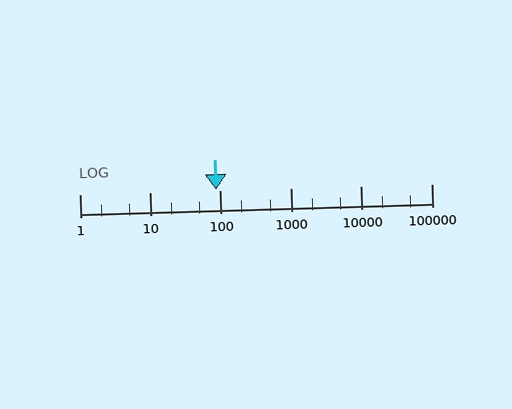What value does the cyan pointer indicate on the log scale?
The pointer indicates approximately 87.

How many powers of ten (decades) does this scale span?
The scale spans 5 decades, from 1 to 100000.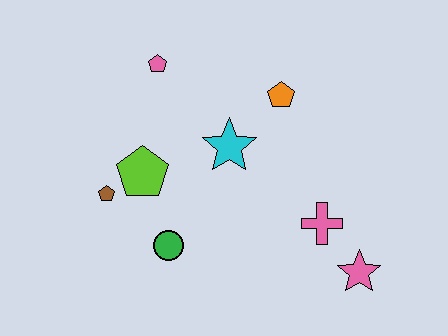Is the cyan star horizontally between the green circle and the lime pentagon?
No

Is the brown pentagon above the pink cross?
Yes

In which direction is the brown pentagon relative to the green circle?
The brown pentagon is to the left of the green circle.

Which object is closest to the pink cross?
The pink star is closest to the pink cross.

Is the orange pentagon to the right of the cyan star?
Yes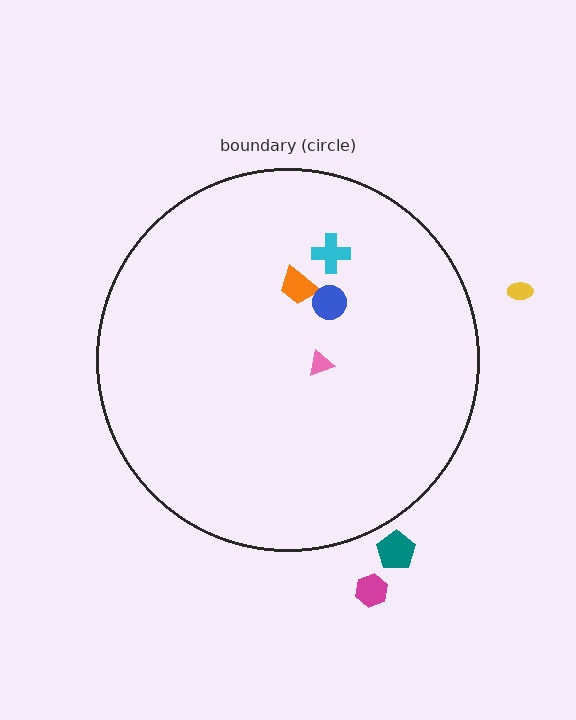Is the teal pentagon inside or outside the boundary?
Outside.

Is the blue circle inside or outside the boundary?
Inside.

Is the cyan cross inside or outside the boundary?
Inside.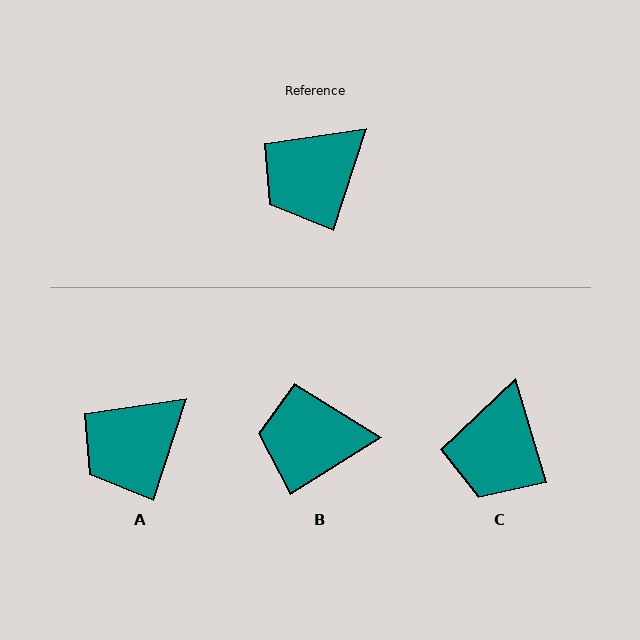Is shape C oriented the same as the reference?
No, it is off by about 35 degrees.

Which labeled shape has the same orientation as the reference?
A.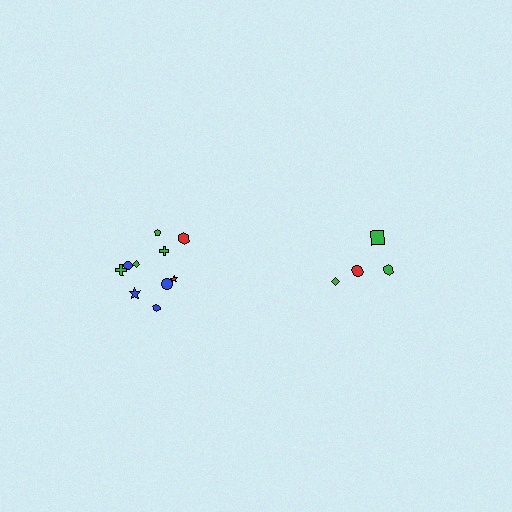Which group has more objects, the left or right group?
The left group.